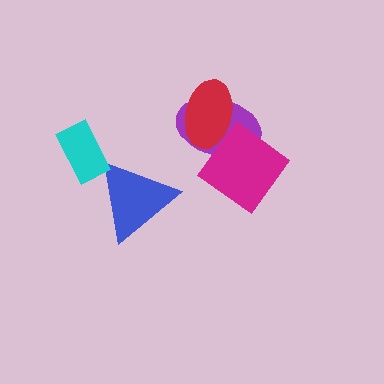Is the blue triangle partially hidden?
No, no other shape covers it.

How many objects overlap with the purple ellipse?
2 objects overlap with the purple ellipse.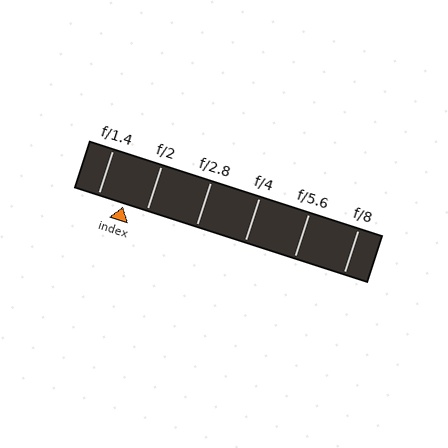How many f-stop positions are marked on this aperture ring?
There are 6 f-stop positions marked.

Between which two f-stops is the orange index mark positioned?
The index mark is between f/1.4 and f/2.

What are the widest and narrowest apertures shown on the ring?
The widest aperture shown is f/1.4 and the narrowest is f/8.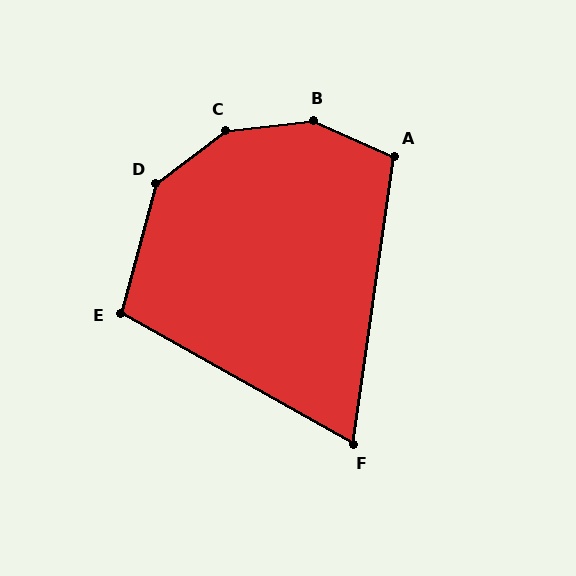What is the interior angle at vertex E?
Approximately 105 degrees (obtuse).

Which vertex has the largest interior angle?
B, at approximately 150 degrees.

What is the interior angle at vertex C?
Approximately 150 degrees (obtuse).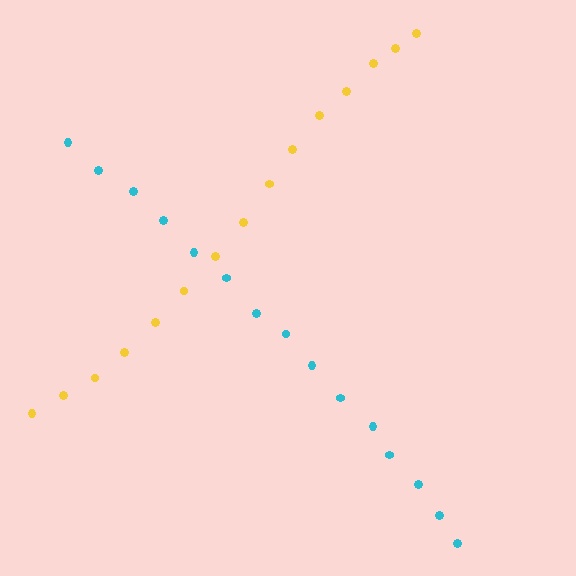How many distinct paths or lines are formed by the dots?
There are 2 distinct paths.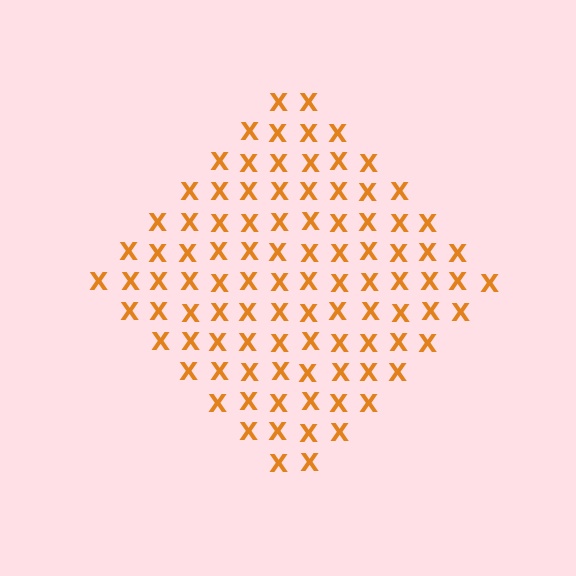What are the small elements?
The small elements are letter X's.